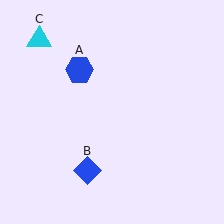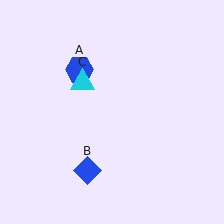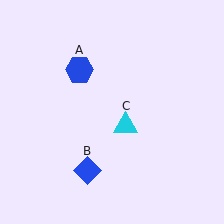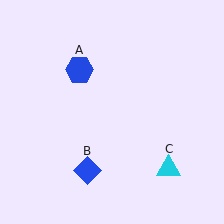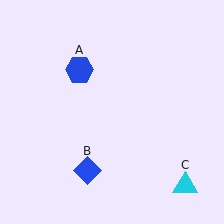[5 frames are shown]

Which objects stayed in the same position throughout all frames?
Blue hexagon (object A) and blue diamond (object B) remained stationary.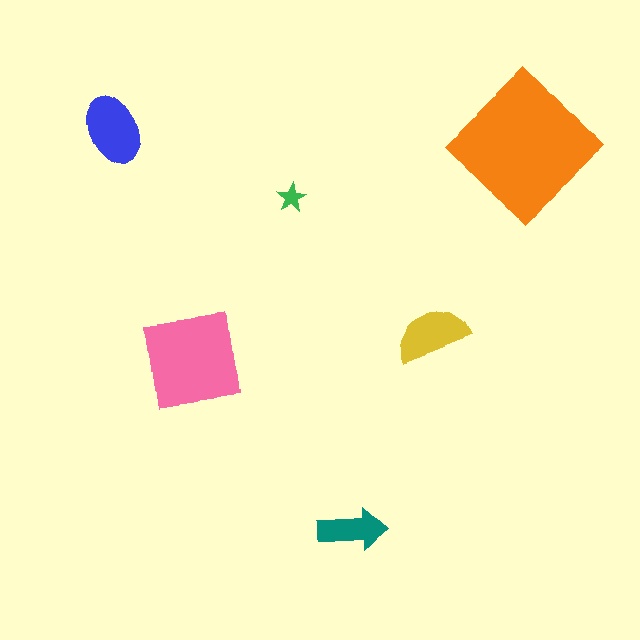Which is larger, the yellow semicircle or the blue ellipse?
The blue ellipse.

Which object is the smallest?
The green star.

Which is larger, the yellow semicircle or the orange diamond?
The orange diamond.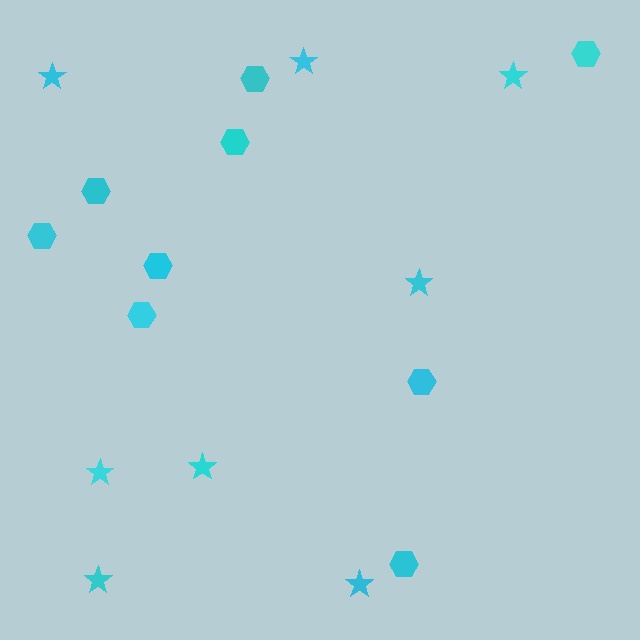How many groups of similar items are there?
There are 2 groups: one group of hexagons (9) and one group of stars (8).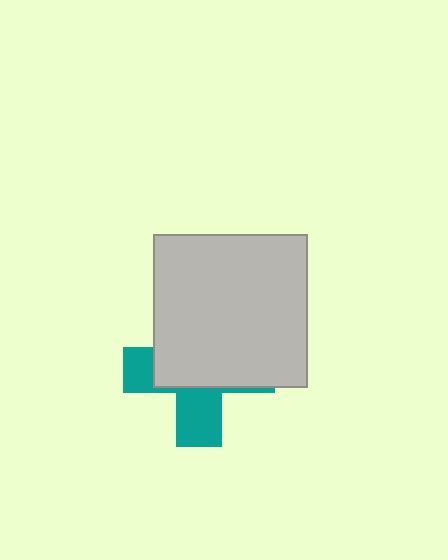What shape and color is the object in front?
The object in front is a light gray square.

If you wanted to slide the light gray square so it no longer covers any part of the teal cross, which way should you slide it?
Slide it up — that is the most direct way to separate the two shapes.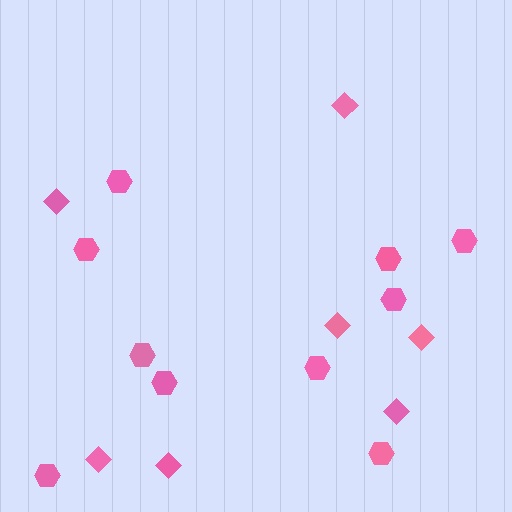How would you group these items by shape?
There are 2 groups: one group of hexagons (10) and one group of diamonds (7).